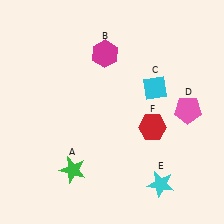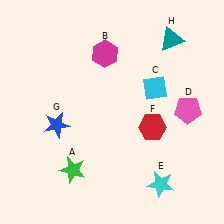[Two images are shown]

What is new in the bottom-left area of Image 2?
A blue star (G) was added in the bottom-left area of Image 2.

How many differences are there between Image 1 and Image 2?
There are 2 differences between the two images.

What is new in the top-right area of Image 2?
A teal triangle (H) was added in the top-right area of Image 2.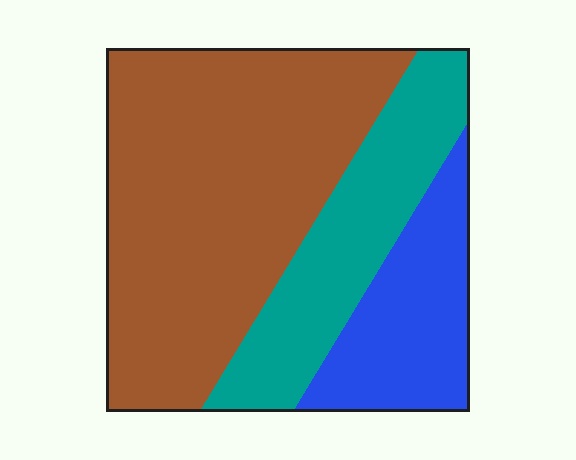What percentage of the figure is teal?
Teal covers roughly 25% of the figure.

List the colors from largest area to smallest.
From largest to smallest: brown, teal, blue.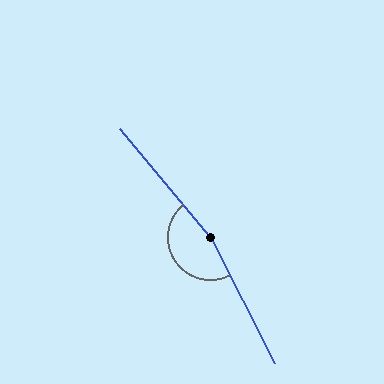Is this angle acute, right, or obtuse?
It is obtuse.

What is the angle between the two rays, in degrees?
Approximately 167 degrees.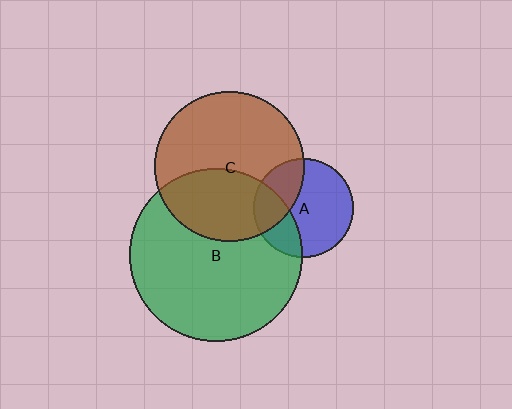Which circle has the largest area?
Circle B (green).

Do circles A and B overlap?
Yes.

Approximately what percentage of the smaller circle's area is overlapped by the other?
Approximately 30%.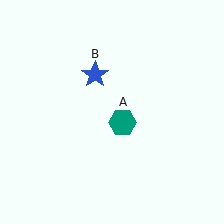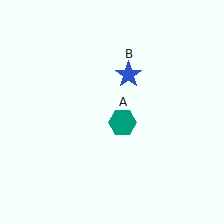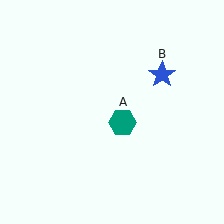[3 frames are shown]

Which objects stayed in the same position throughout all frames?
Teal hexagon (object A) remained stationary.